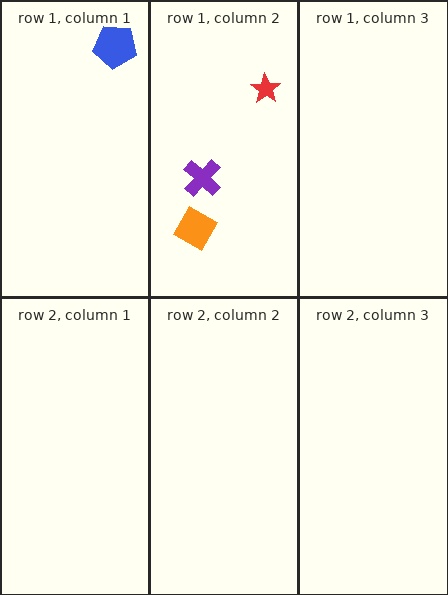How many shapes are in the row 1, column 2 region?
3.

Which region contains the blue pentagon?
The row 1, column 1 region.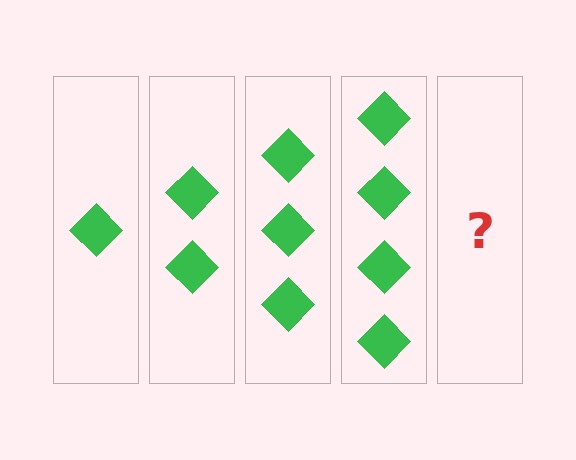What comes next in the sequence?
The next element should be 5 diamonds.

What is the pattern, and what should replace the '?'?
The pattern is that each step adds one more diamond. The '?' should be 5 diamonds.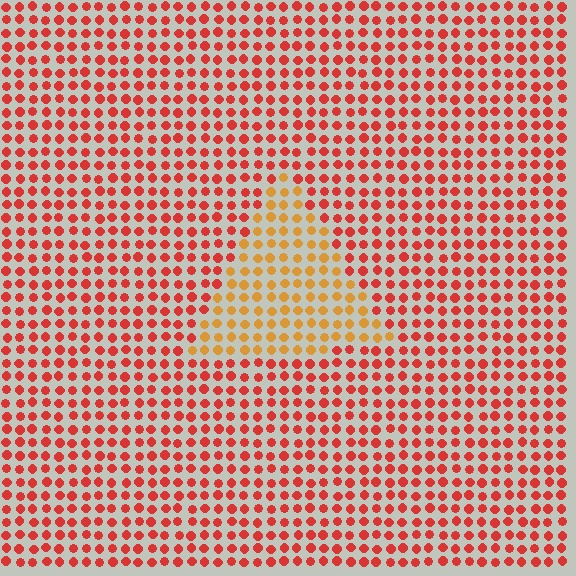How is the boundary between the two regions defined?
The boundary is defined purely by a slight shift in hue (about 36 degrees). Spacing, size, and orientation are identical on both sides.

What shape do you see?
I see a triangle.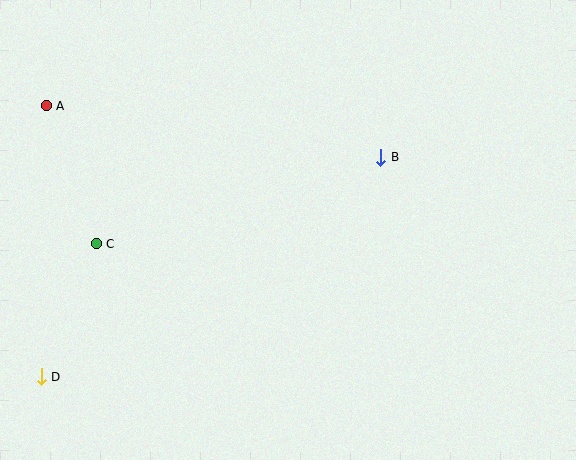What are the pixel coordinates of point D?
Point D is at (41, 377).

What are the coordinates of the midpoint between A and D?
The midpoint between A and D is at (44, 241).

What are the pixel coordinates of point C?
Point C is at (96, 244).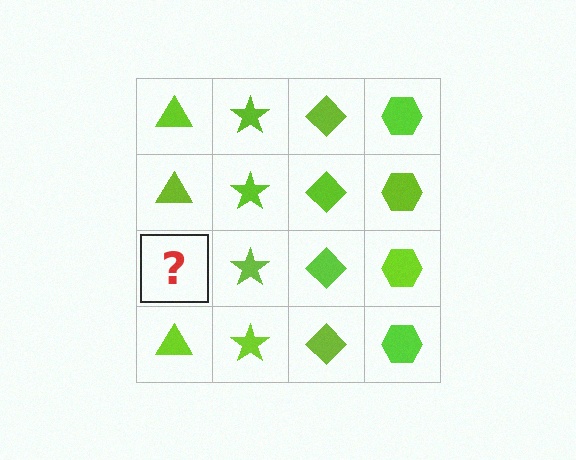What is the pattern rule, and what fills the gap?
The rule is that each column has a consistent shape. The gap should be filled with a lime triangle.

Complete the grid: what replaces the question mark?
The question mark should be replaced with a lime triangle.